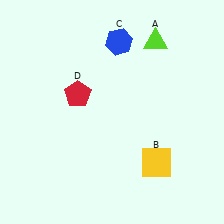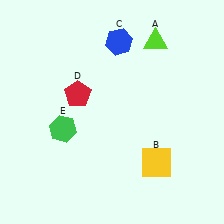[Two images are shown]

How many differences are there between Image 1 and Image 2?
There is 1 difference between the two images.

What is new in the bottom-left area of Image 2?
A green hexagon (E) was added in the bottom-left area of Image 2.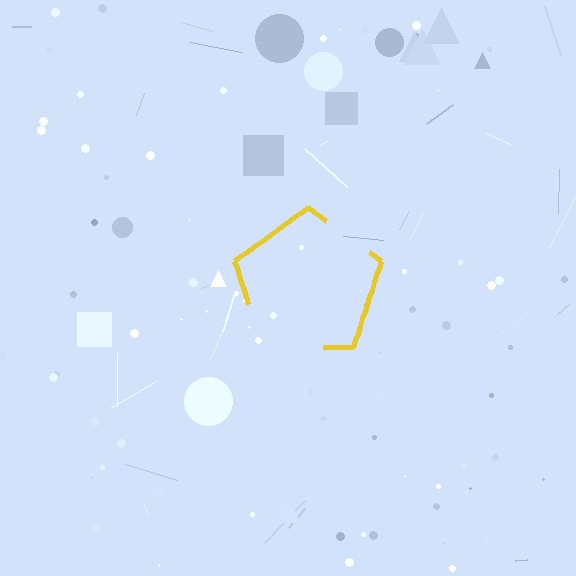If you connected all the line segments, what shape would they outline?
They would outline a pentagon.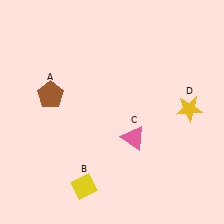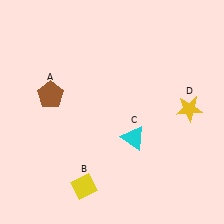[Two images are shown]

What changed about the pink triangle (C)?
In Image 1, C is pink. In Image 2, it changed to cyan.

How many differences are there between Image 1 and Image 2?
There is 1 difference between the two images.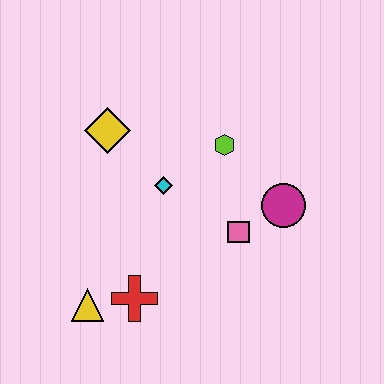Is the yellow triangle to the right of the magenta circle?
No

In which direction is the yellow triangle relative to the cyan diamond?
The yellow triangle is below the cyan diamond.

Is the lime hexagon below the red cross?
No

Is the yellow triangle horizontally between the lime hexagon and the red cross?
No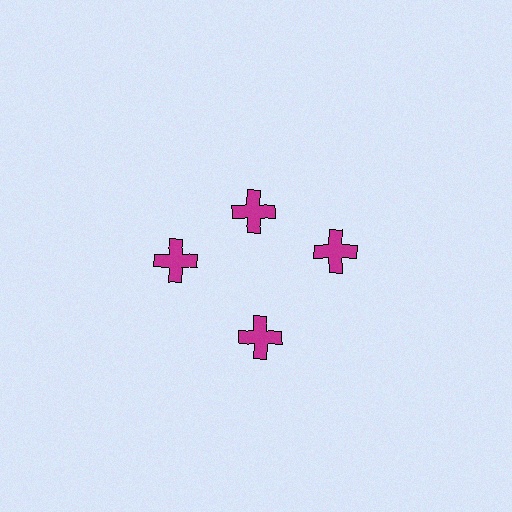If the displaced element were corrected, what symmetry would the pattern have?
It would have 4-fold rotational symmetry — the pattern would map onto itself every 90 degrees.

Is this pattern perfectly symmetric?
No. The 4 magenta crosses are arranged in a ring, but one element near the 12 o'clock position is pulled inward toward the center, breaking the 4-fold rotational symmetry.